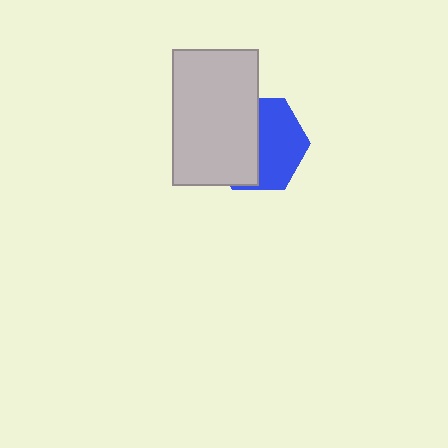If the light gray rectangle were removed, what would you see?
You would see the complete blue hexagon.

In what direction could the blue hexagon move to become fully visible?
The blue hexagon could move right. That would shift it out from behind the light gray rectangle entirely.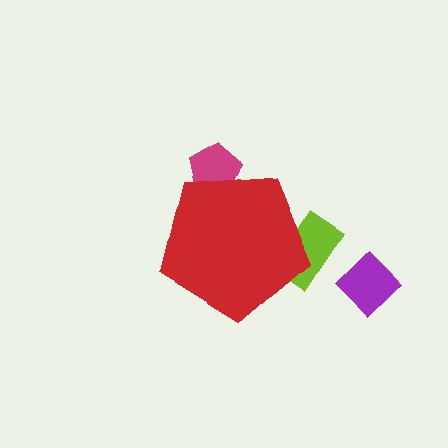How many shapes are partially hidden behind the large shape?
2 shapes are partially hidden.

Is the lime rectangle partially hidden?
Yes, the lime rectangle is partially hidden behind the red pentagon.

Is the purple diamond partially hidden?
No, the purple diamond is fully visible.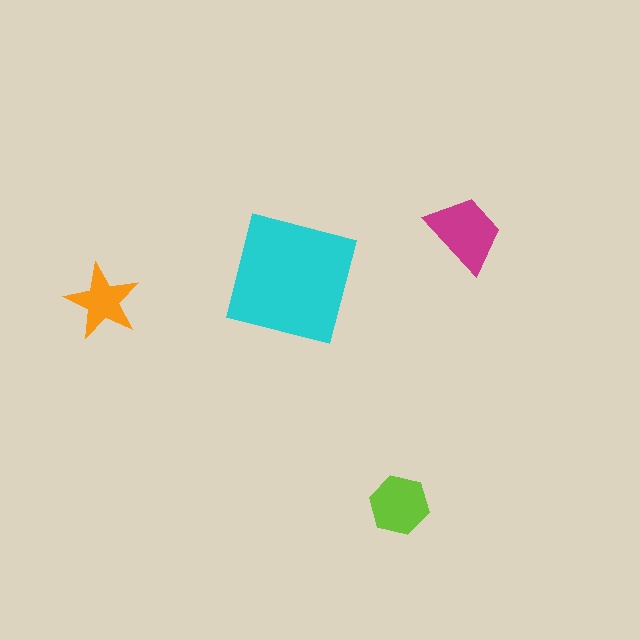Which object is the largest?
The cyan square.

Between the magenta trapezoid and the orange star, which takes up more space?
The magenta trapezoid.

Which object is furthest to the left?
The orange star is leftmost.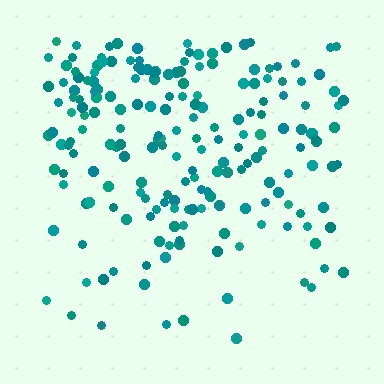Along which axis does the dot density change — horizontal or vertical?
Vertical.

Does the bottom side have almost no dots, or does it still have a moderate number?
Still a moderate number, just noticeably fewer than the top.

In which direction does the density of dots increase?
From bottom to top, with the top side densest.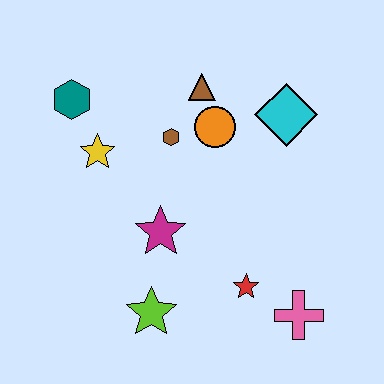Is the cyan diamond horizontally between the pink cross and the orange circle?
Yes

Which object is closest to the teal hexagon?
The yellow star is closest to the teal hexagon.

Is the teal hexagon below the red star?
No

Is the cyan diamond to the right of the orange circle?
Yes